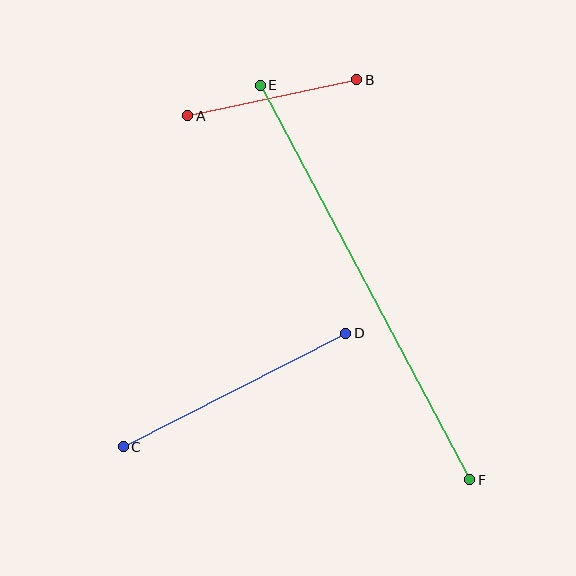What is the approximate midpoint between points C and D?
The midpoint is at approximately (235, 390) pixels.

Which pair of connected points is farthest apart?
Points E and F are farthest apart.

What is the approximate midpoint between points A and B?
The midpoint is at approximately (272, 98) pixels.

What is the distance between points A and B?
The distance is approximately 173 pixels.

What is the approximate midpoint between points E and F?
The midpoint is at approximately (365, 282) pixels.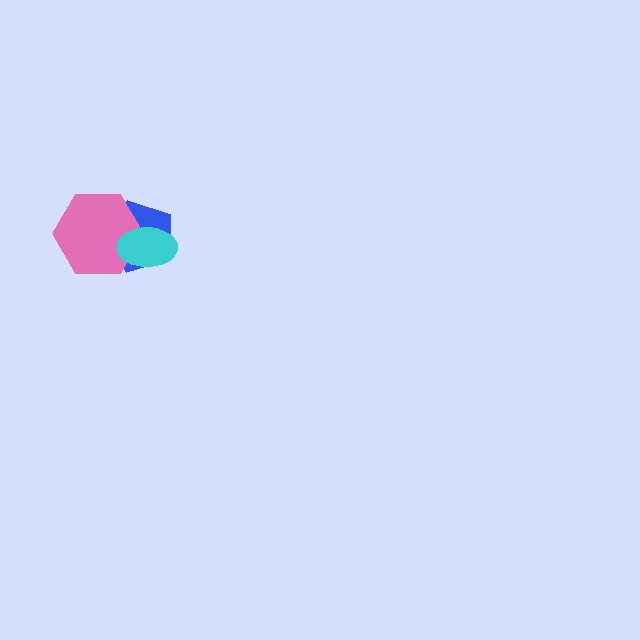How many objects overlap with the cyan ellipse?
2 objects overlap with the cyan ellipse.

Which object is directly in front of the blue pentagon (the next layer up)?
The pink hexagon is directly in front of the blue pentagon.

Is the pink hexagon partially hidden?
Yes, it is partially covered by another shape.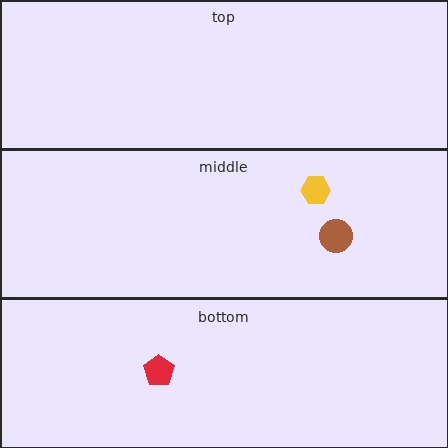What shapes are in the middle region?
The brown circle, the yellow hexagon.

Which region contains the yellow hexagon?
The middle region.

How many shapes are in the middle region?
2.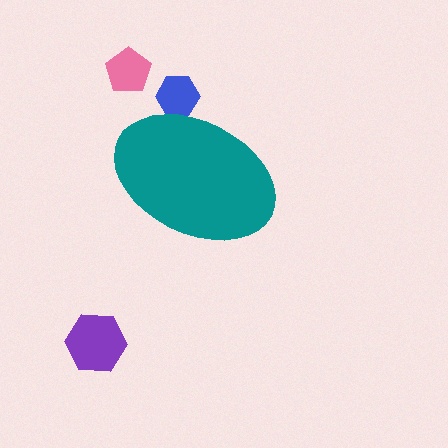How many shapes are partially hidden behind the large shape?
1 shape is partially hidden.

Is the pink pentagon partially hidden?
No, the pink pentagon is fully visible.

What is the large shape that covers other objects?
A teal ellipse.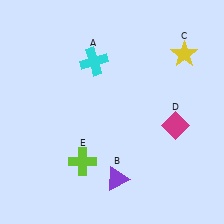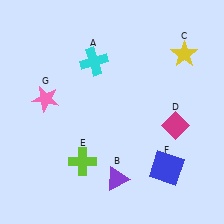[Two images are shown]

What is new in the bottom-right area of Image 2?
A blue square (F) was added in the bottom-right area of Image 2.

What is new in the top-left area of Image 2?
A pink star (G) was added in the top-left area of Image 2.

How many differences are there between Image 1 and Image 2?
There are 2 differences between the two images.